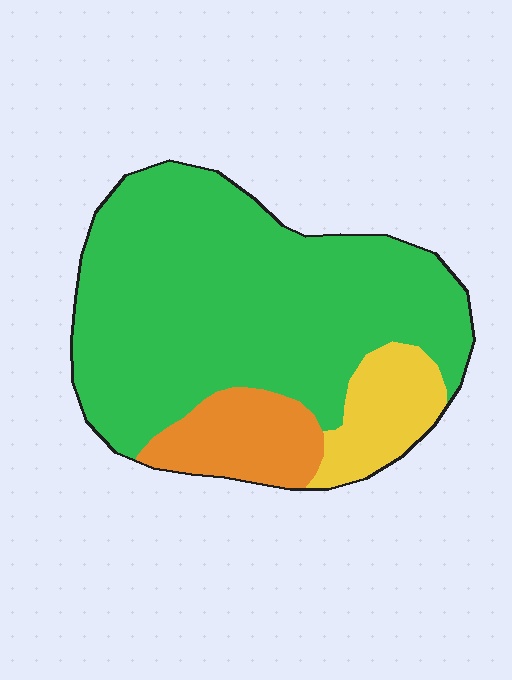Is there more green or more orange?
Green.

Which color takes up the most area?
Green, at roughly 75%.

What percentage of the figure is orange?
Orange covers about 15% of the figure.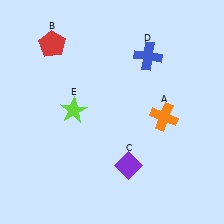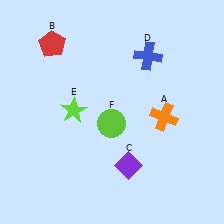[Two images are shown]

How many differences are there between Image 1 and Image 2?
There is 1 difference between the two images.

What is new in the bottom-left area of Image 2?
A lime circle (F) was added in the bottom-left area of Image 2.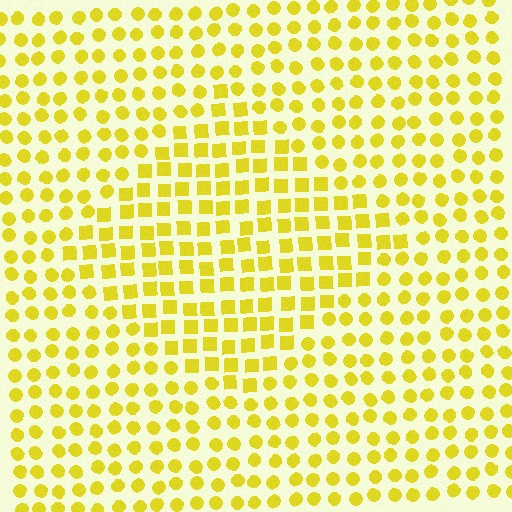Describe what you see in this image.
The image is filled with small yellow elements arranged in a uniform grid. A diamond-shaped region contains squares, while the surrounding area contains circles. The boundary is defined purely by the change in element shape.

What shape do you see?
I see a diamond.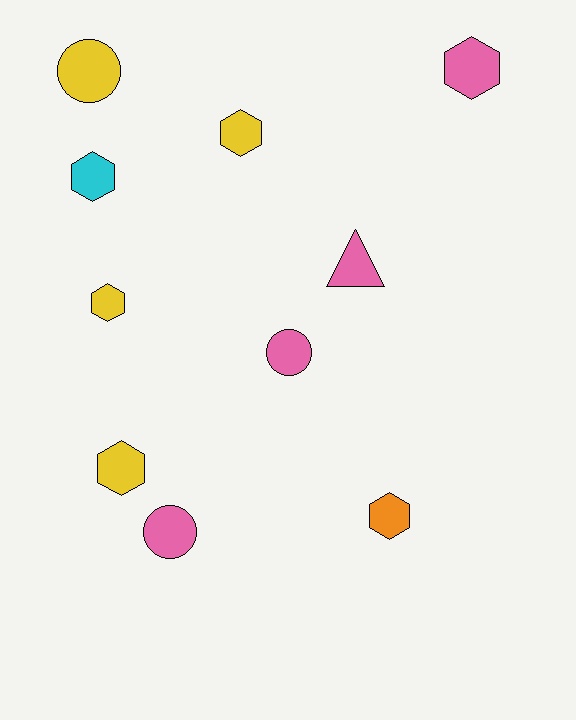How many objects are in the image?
There are 10 objects.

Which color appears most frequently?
Yellow, with 4 objects.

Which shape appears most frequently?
Hexagon, with 6 objects.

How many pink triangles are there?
There is 1 pink triangle.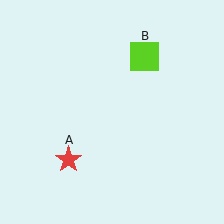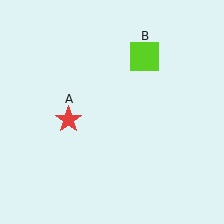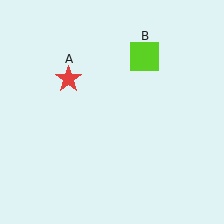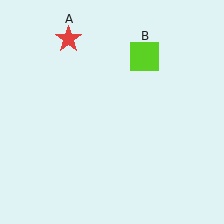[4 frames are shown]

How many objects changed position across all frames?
1 object changed position: red star (object A).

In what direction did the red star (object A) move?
The red star (object A) moved up.